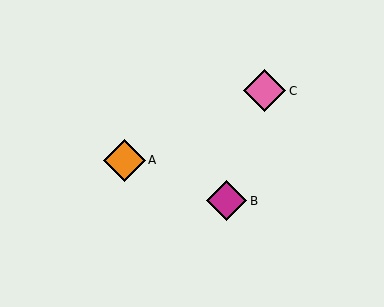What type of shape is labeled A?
Shape A is an orange diamond.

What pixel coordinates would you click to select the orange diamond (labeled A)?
Click at (124, 160) to select the orange diamond A.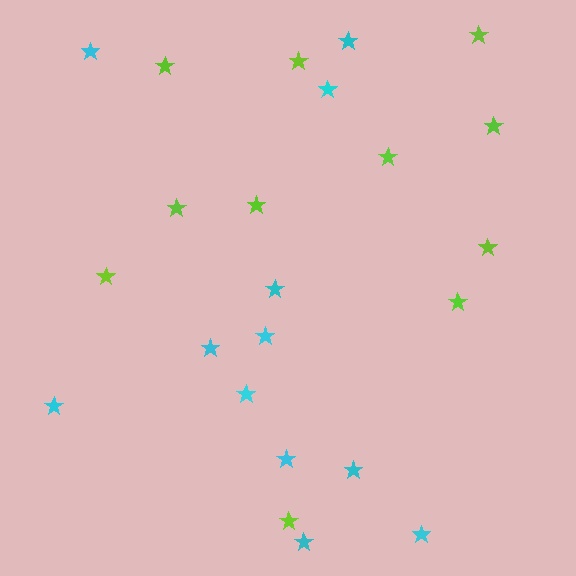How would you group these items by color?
There are 2 groups: one group of cyan stars (12) and one group of lime stars (11).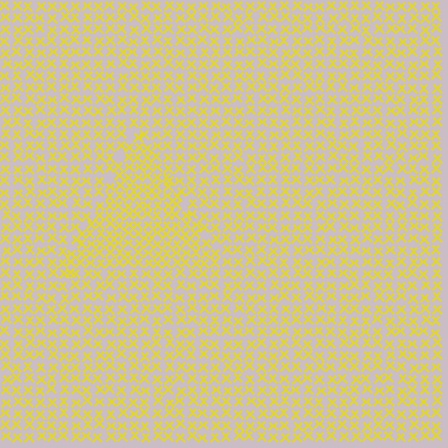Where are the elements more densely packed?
The elements are more densely packed inside the triangle boundary.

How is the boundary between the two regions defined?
The boundary is defined by a change in element density (approximately 1.5x ratio). All elements are the same color, size, and shape.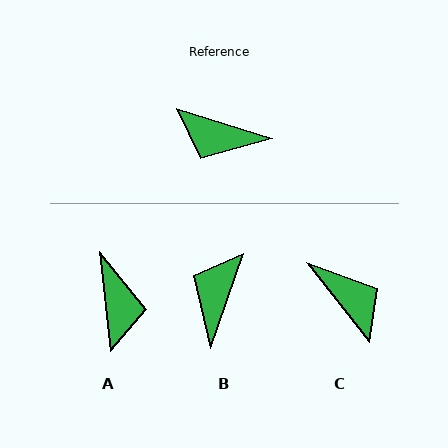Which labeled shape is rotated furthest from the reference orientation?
C, about 145 degrees away.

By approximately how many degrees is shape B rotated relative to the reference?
Approximately 92 degrees clockwise.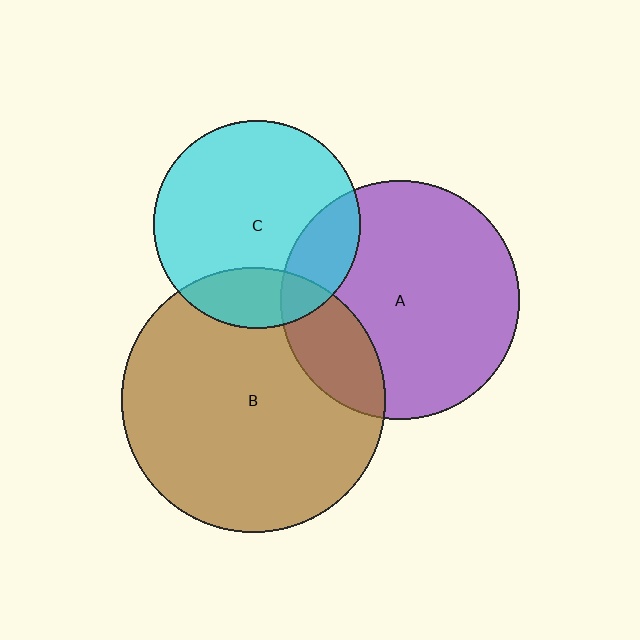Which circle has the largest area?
Circle B (brown).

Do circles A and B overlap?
Yes.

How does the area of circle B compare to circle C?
Approximately 1.6 times.